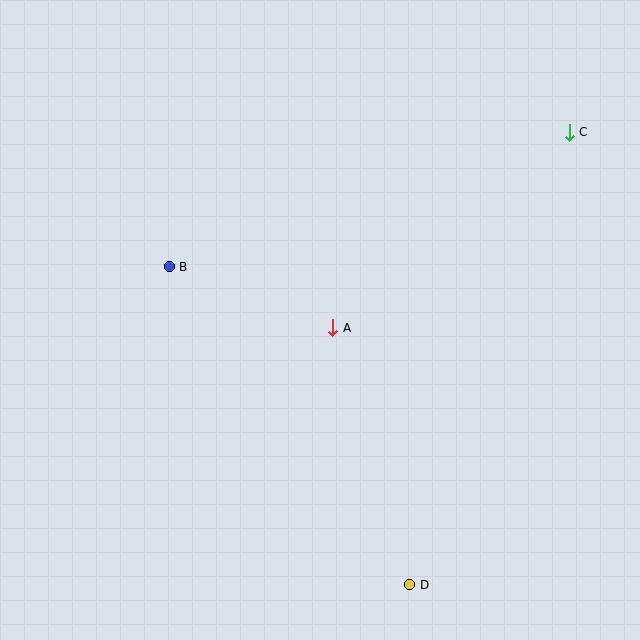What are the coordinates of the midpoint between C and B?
The midpoint between C and B is at (369, 199).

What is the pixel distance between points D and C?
The distance between D and C is 480 pixels.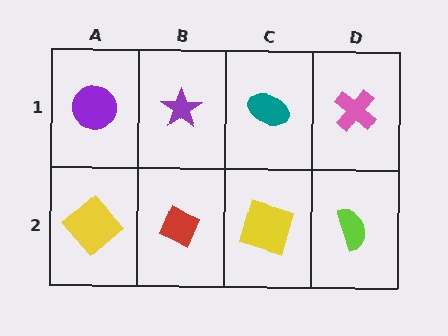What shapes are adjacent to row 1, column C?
A yellow square (row 2, column C), a purple star (row 1, column B), a pink cross (row 1, column D).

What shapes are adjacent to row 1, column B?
A red diamond (row 2, column B), a purple circle (row 1, column A), a teal ellipse (row 1, column C).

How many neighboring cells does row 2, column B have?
3.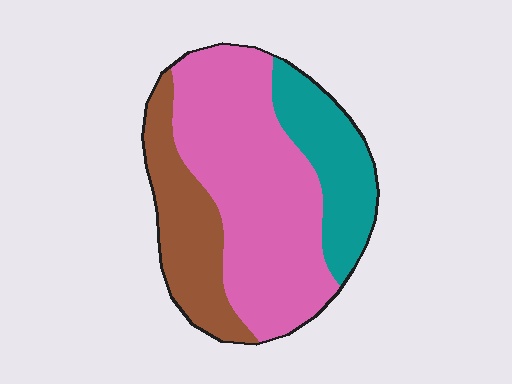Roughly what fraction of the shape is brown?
Brown covers about 25% of the shape.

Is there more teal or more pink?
Pink.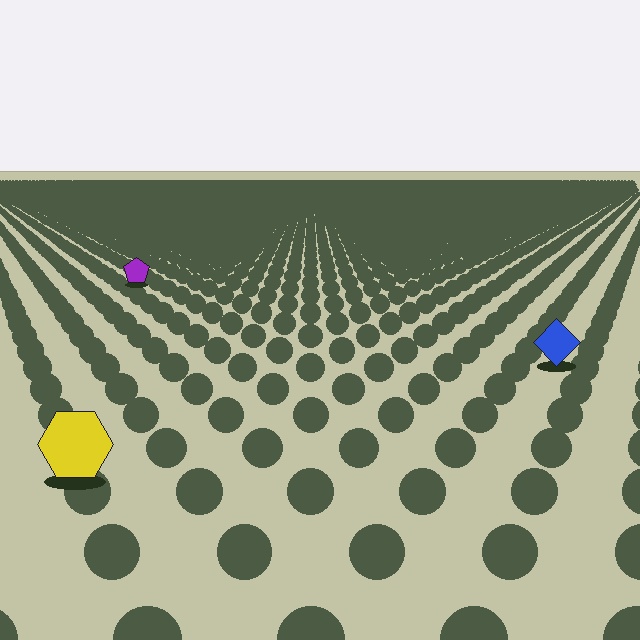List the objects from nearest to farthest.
From nearest to farthest: the yellow hexagon, the blue diamond, the purple pentagon.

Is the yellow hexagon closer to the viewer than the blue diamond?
Yes. The yellow hexagon is closer — you can tell from the texture gradient: the ground texture is coarser near it.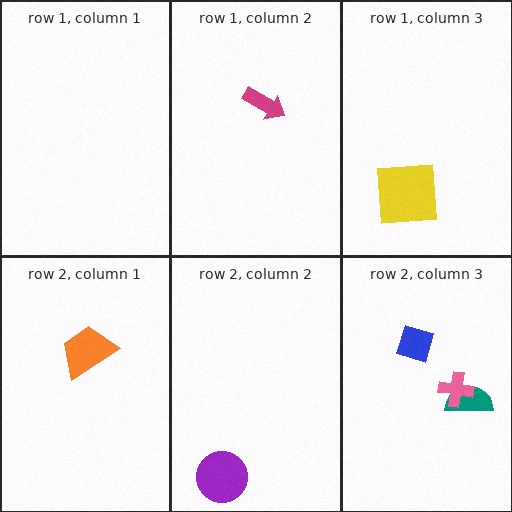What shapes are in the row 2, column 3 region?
The blue diamond, the teal semicircle, the pink cross.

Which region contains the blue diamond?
The row 2, column 3 region.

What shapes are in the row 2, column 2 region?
The purple circle.